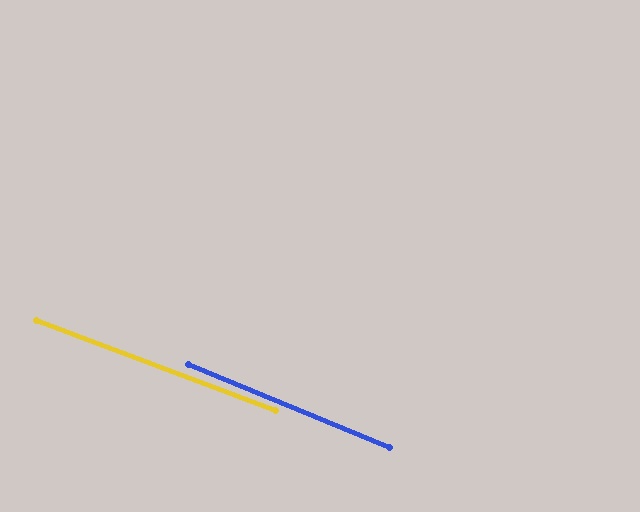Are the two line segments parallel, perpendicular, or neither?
Parallel — their directions differ by only 1.8°.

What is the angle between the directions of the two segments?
Approximately 2 degrees.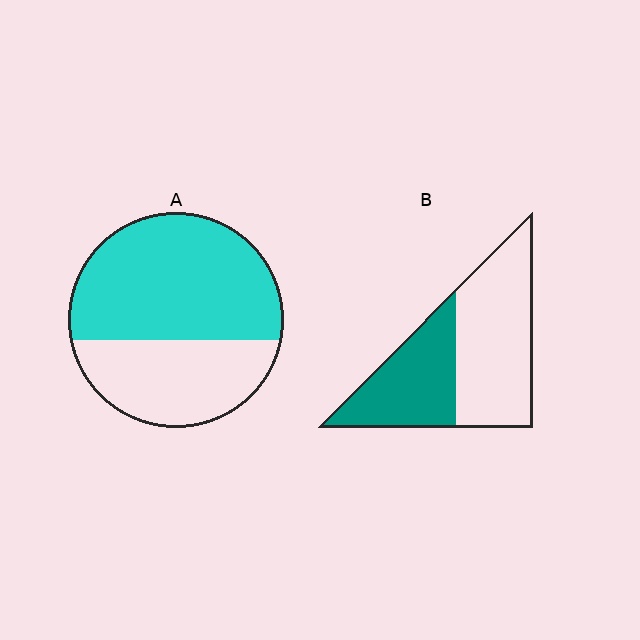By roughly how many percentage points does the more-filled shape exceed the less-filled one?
By roughly 20 percentage points (A over B).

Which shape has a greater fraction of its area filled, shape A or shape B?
Shape A.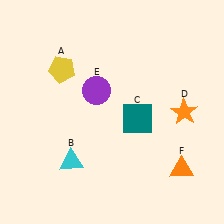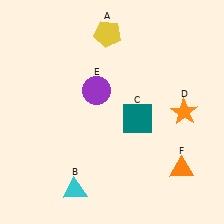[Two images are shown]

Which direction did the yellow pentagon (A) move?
The yellow pentagon (A) moved right.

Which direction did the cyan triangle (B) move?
The cyan triangle (B) moved down.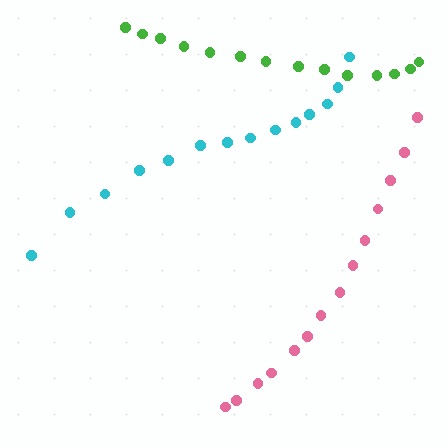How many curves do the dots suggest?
There are 3 distinct paths.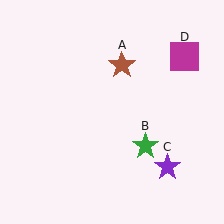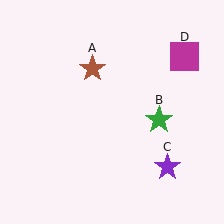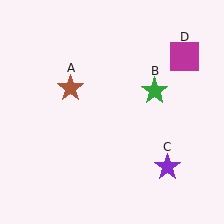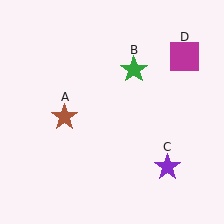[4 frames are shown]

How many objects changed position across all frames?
2 objects changed position: brown star (object A), green star (object B).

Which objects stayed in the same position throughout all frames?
Purple star (object C) and magenta square (object D) remained stationary.